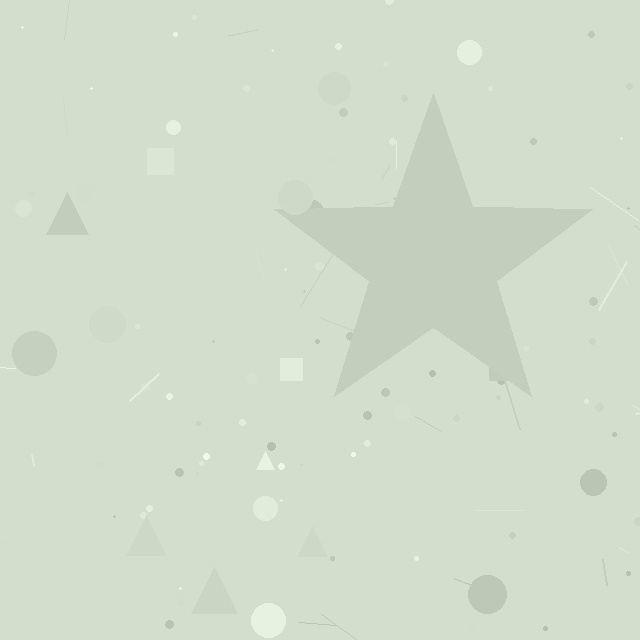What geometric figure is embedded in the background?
A star is embedded in the background.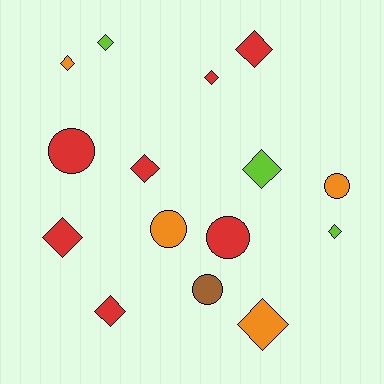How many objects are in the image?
There are 15 objects.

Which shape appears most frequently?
Diamond, with 10 objects.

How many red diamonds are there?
There are 5 red diamonds.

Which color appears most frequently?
Red, with 7 objects.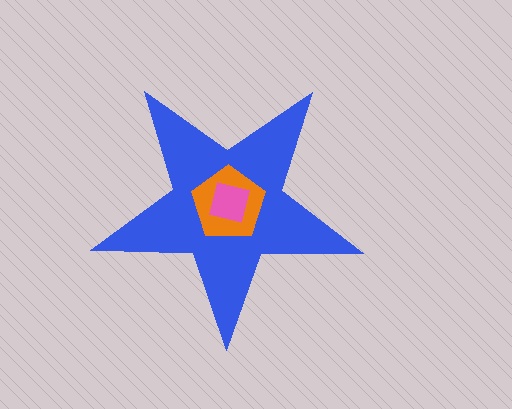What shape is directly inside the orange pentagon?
The pink square.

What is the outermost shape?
The blue star.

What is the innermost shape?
The pink square.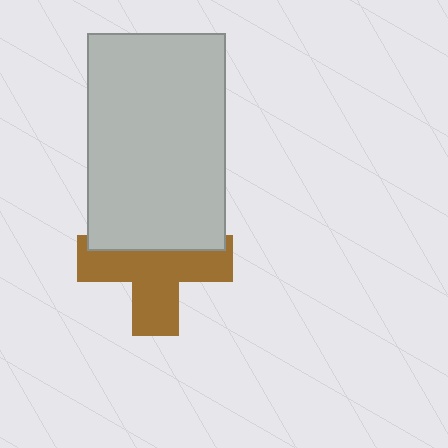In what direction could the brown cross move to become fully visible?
The brown cross could move down. That would shift it out from behind the light gray rectangle entirely.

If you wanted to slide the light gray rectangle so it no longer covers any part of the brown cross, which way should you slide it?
Slide it up — that is the most direct way to separate the two shapes.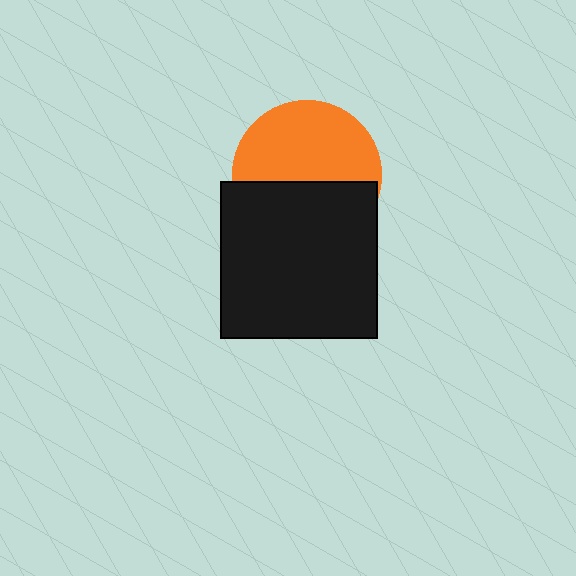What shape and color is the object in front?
The object in front is a black square.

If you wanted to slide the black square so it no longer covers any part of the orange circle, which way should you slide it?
Slide it down — that is the most direct way to separate the two shapes.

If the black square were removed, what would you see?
You would see the complete orange circle.